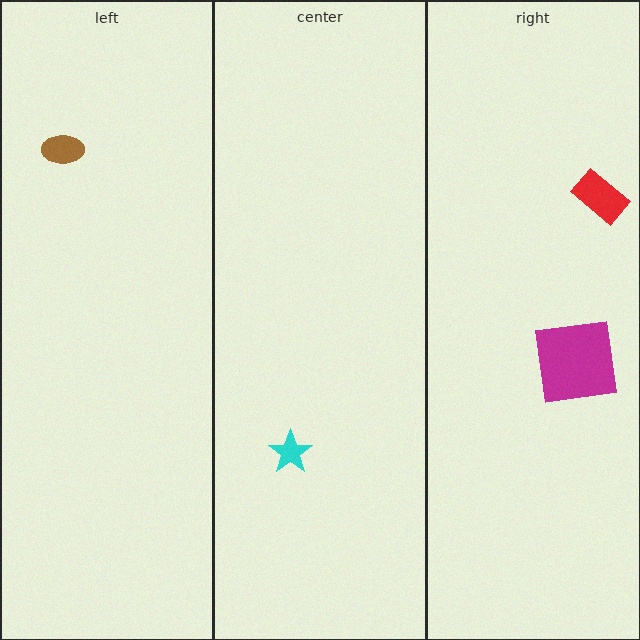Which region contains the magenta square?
The right region.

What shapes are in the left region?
The brown ellipse.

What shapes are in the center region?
The cyan star.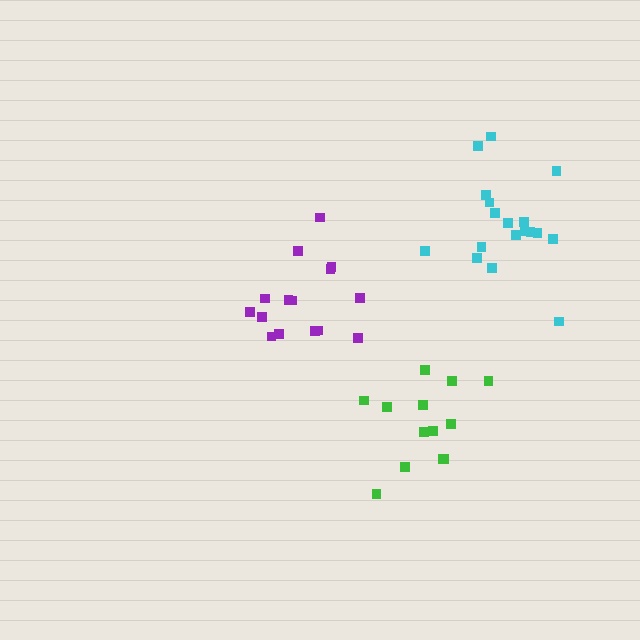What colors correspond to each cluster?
The clusters are colored: cyan, green, purple.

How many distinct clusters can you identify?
There are 3 distinct clusters.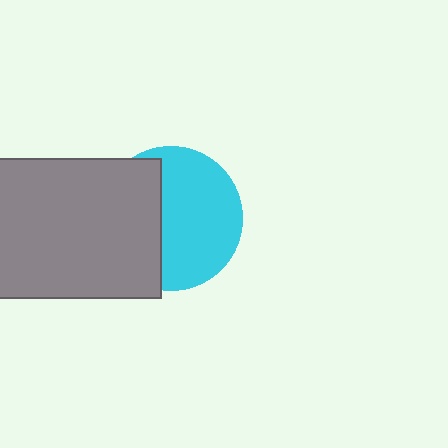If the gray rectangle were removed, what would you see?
You would see the complete cyan circle.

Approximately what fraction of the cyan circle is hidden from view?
Roughly 40% of the cyan circle is hidden behind the gray rectangle.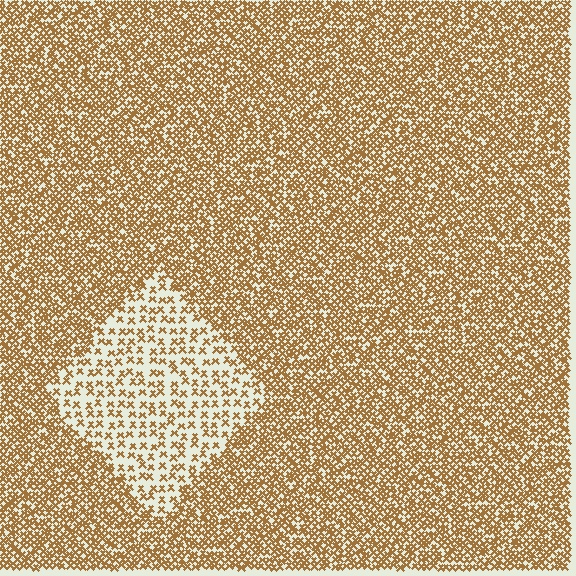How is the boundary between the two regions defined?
The boundary is defined by a change in element density (approximately 2.5x ratio). All elements are the same color, size, and shape.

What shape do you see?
I see a diamond.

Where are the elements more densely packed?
The elements are more densely packed outside the diamond boundary.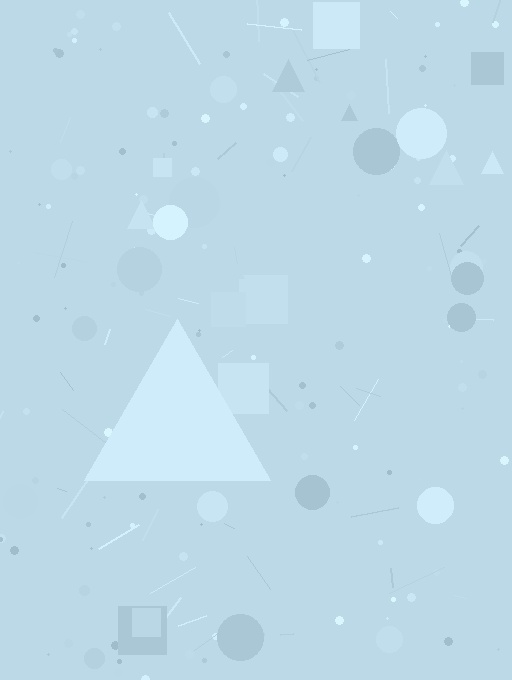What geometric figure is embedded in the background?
A triangle is embedded in the background.